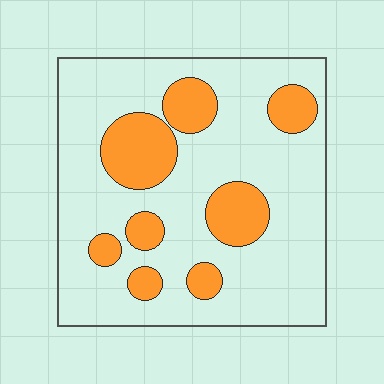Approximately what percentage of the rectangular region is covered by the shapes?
Approximately 25%.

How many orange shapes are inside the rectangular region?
8.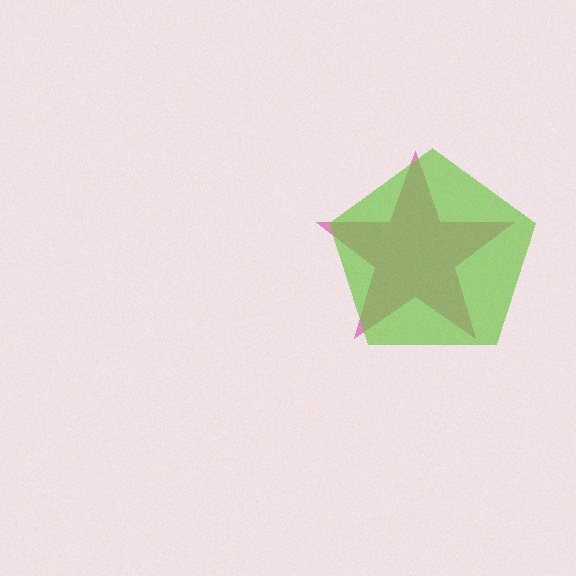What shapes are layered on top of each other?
The layered shapes are: a magenta star, a lime pentagon.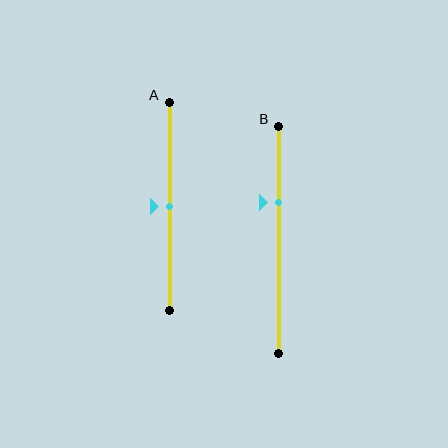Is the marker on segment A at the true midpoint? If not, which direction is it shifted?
Yes, the marker on segment A is at the true midpoint.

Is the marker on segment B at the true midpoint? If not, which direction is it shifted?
No, the marker on segment B is shifted upward by about 17% of the segment length.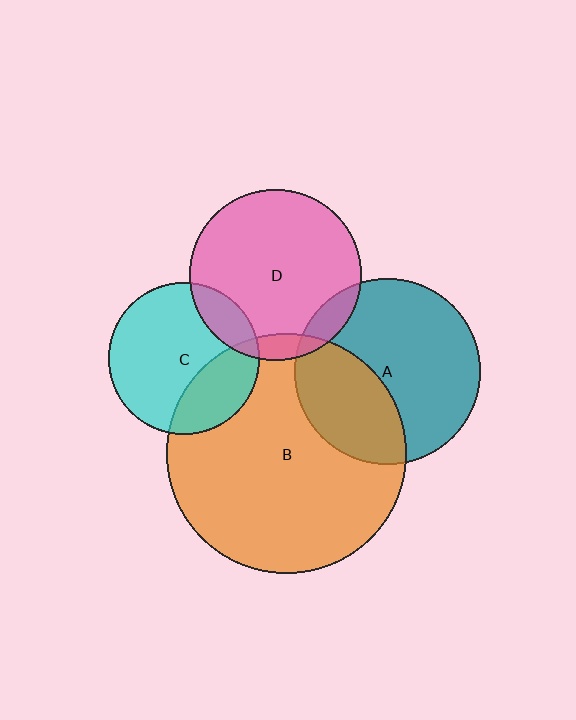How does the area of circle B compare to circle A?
Approximately 1.7 times.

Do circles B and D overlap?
Yes.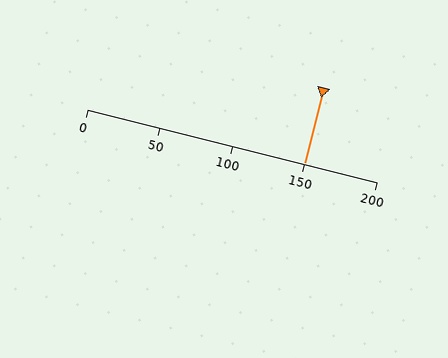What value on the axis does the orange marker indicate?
The marker indicates approximately 150.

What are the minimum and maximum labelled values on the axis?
The axis runs from 0 to 200.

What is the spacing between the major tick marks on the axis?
The major ticks are spaced 50 apart.